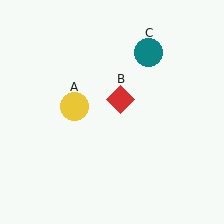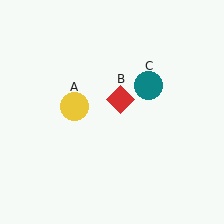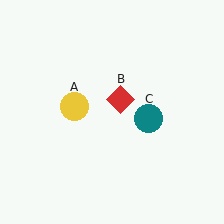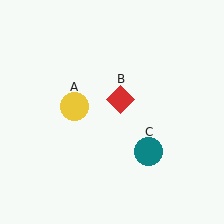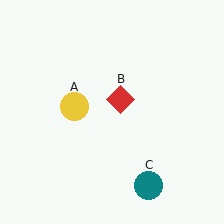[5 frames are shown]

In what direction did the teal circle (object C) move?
The teal circle (object C) moved down.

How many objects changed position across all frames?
1 object changed position: teal circle (object C).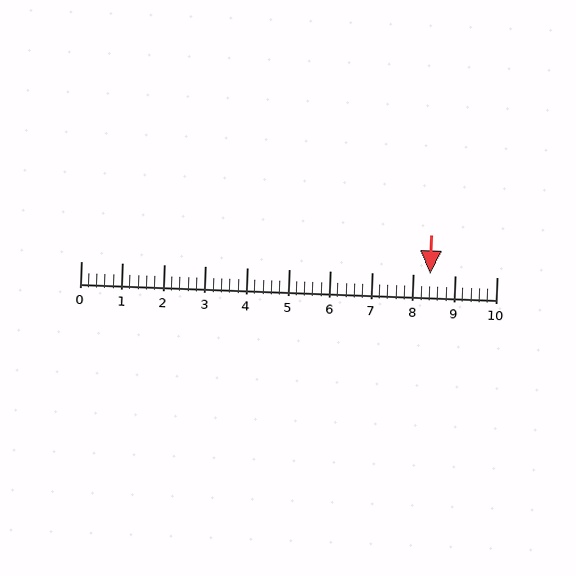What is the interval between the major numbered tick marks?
The major tick marks are spaced 1 units apart.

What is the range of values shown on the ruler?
The ruler shows values from 0 to 10.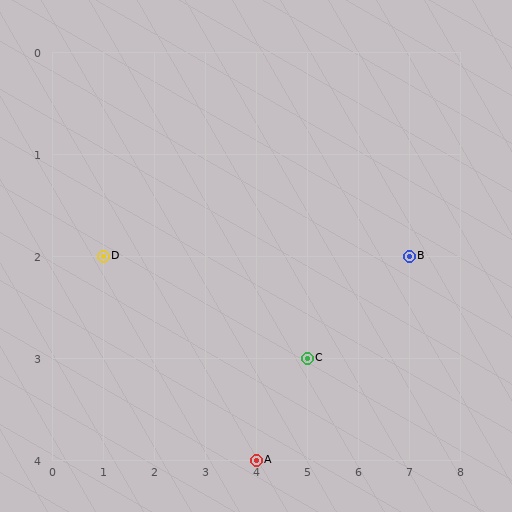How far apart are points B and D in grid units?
Points B and D are 6 columns apart.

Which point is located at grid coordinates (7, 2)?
Point B is at (7, 2).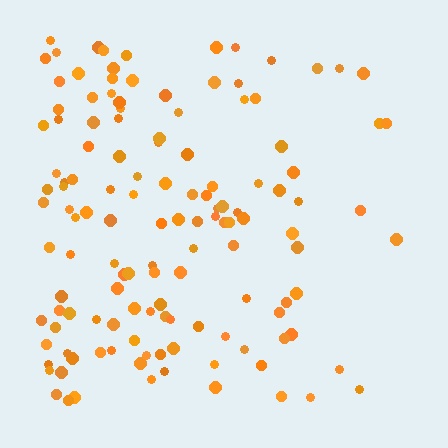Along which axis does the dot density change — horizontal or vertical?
Horizontal.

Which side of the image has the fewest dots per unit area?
The right.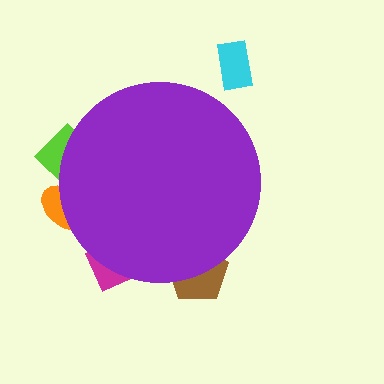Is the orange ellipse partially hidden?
Yes, the orange ellipse is partially hidden behind the purple circle.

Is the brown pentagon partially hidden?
Yes, the brown pentagon is partially hidden behind the purple circle.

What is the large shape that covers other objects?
A purple circle.